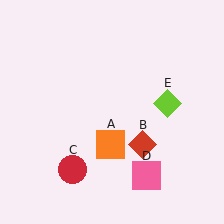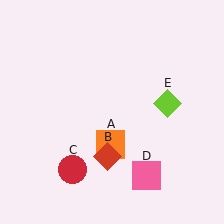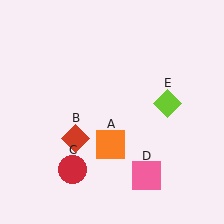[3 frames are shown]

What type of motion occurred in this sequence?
The red diamond (object B) rotated clockwise around the center of the scene.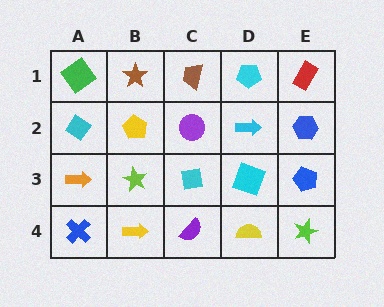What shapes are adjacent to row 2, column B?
A brown star (row 1, column B), a lime star (row 3, column B), a cyan diamond (row 2, column A), a purple circle (row 2, column C).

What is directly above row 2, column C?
A brown trapezoid.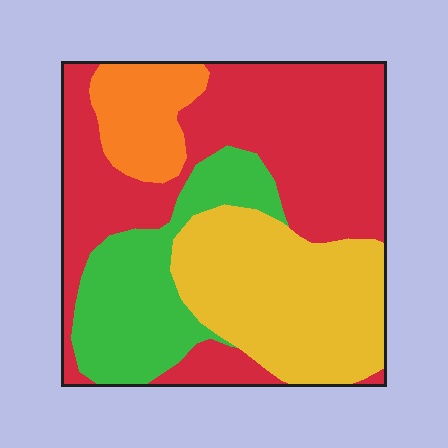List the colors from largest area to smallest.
From largest to smallest: red, yellow, green, orange.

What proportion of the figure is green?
Green covers 20% of the figure.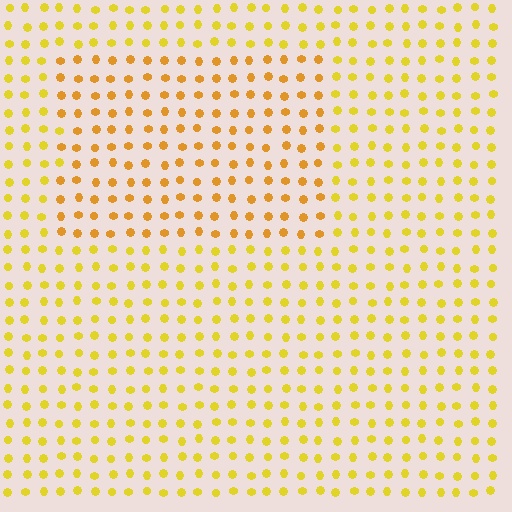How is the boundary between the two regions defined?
The boundary is defined purely by a slight shift in hue (about 21 degrees). Spacing, size, and orientation are identical on both sides.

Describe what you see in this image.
The image is filled with small yellow elements in a uniform arrangement. A rectangle-shaped region is visible where the elements are tinted to a slightly different hue, forming a subtle color boundary.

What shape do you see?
I see a rectangle.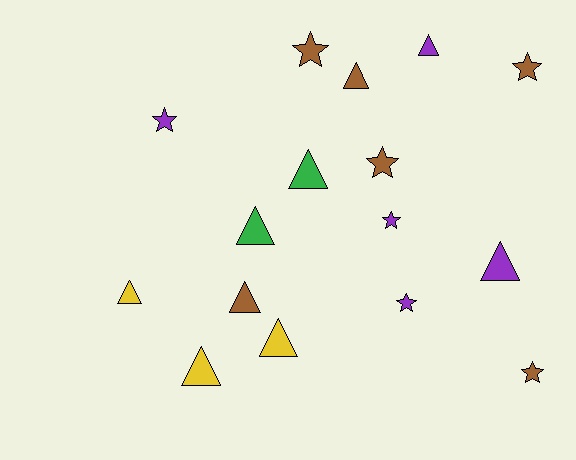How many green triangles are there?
There are 2 green triangles.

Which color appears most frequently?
Brown, with 6 objects.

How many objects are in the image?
There are 16 objects.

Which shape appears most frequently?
Triangle, with 9 objects.